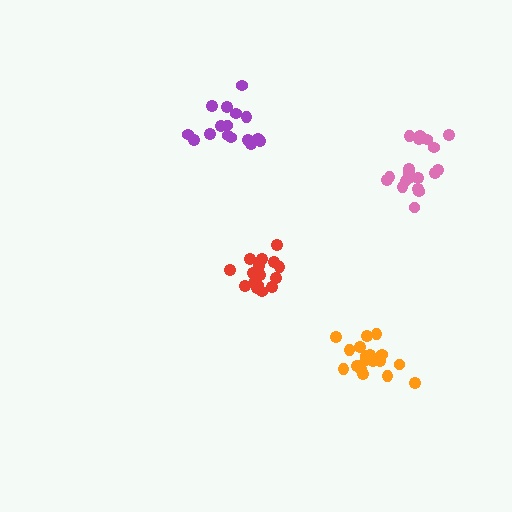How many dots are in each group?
Group 1: 20 dots, Group 2: 19 dots, Group 3: 16 dots, Group 4: 16 dots (71 total).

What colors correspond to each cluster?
The clusters are colored: orange, pink, red, purple.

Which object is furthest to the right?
The pink cluster is rightmost.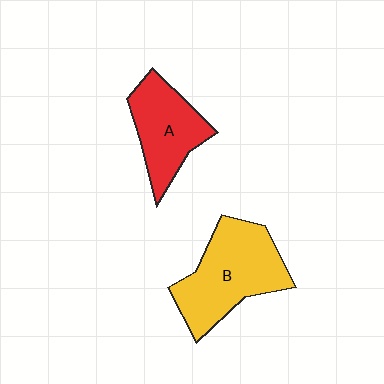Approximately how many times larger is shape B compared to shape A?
Approximately 1.4 times.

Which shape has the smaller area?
Shape A (red).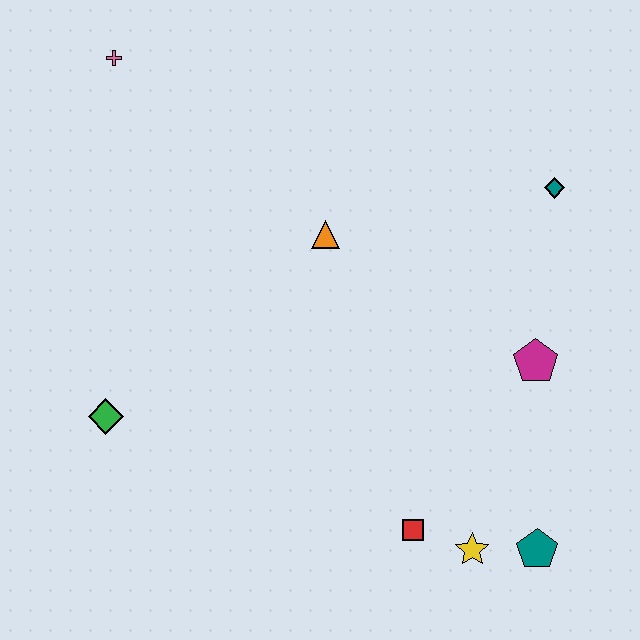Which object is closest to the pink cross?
The orange triangle is closest to the pink cross.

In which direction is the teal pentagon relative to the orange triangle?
The teal pentagon is below the orange triangle.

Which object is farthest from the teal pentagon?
The pink cross is farthest from the teal pentagon.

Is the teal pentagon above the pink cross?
No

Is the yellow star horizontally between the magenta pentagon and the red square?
Yes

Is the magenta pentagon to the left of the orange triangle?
No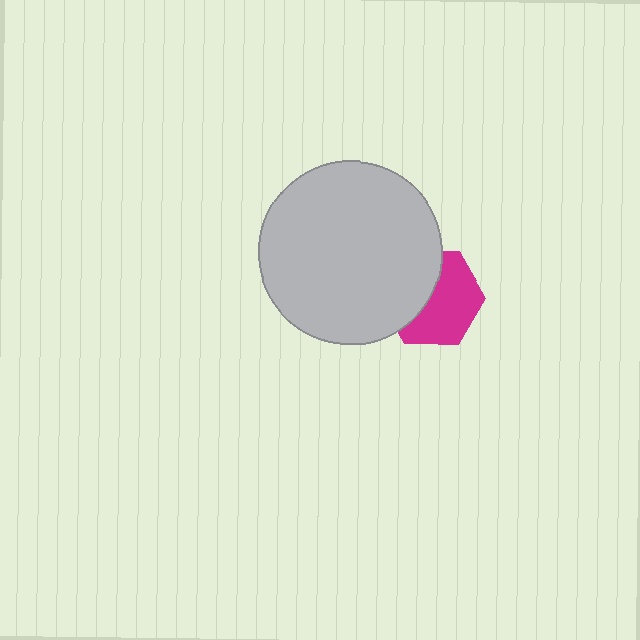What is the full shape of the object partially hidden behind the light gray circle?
The partially hidden object is a magenta hexagon.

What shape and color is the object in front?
The object in front is a light gray circle.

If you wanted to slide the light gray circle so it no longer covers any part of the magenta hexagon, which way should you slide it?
Slide it left — that is the most direct way to separate the two shapes.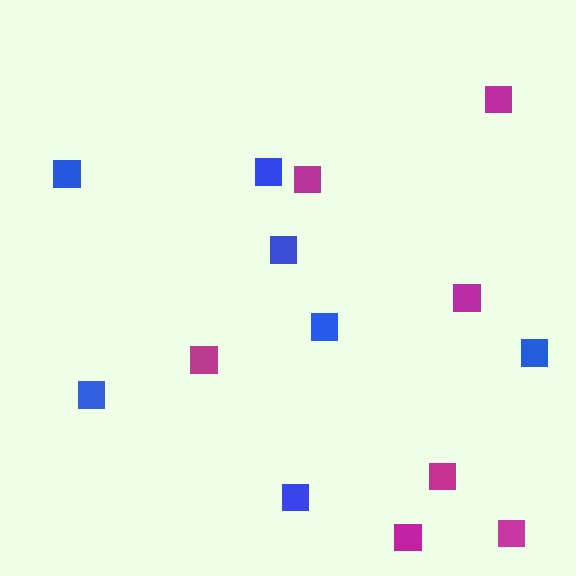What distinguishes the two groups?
There are 2 groups: one group of blue squares (7) and one group of magenta squares (7).